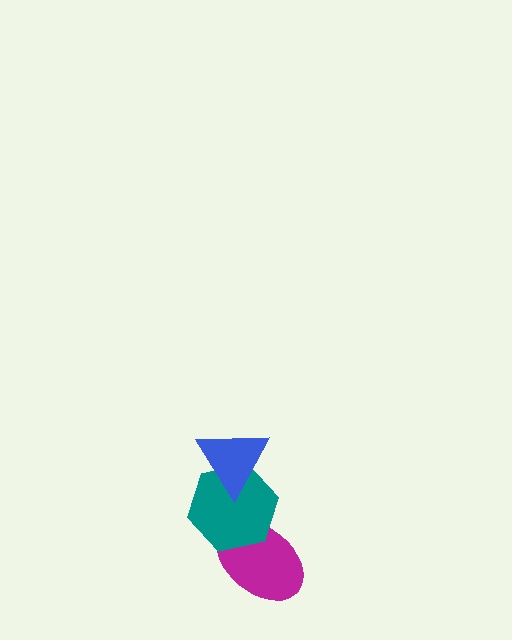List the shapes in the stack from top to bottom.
From top to bottom: the blue triangle, the teal hexagon, the magenta ellipse.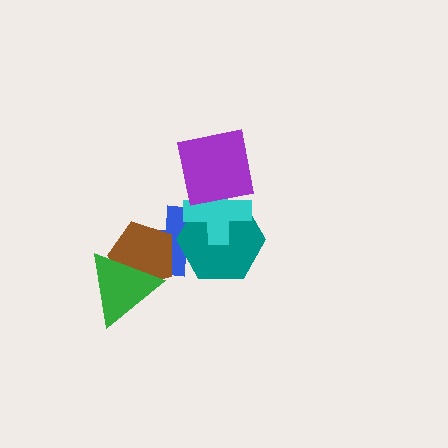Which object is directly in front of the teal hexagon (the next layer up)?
The cyan cross is directly in front of the teal hexagon.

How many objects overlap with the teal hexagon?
3 objects overlap with the teal hexagon.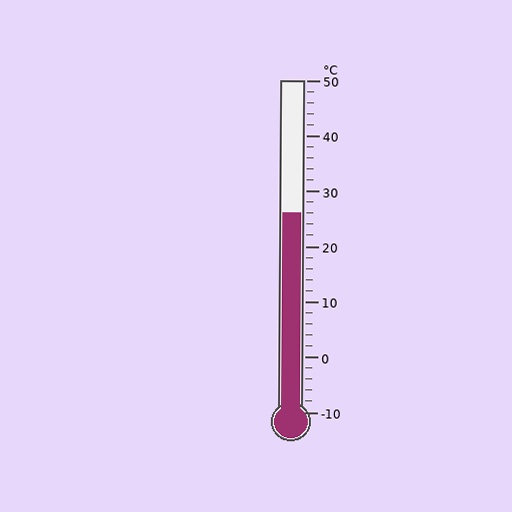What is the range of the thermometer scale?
The thermometer scale ranges from -10°C to 50°C.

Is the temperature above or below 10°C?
The temperature is above 10°C.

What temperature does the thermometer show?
The thermometer shows approximately 26°C.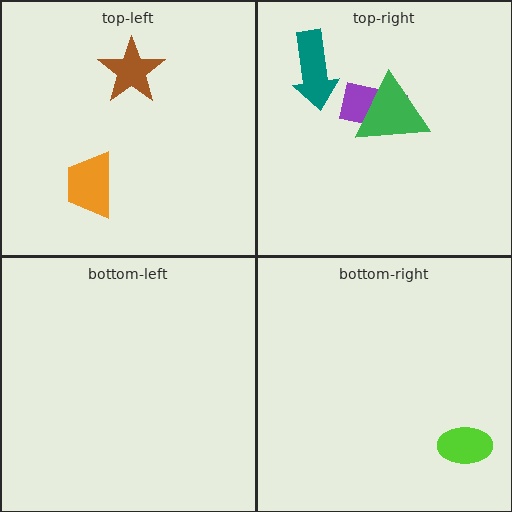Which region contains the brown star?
The top-left region.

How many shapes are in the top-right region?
3.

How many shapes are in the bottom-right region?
1.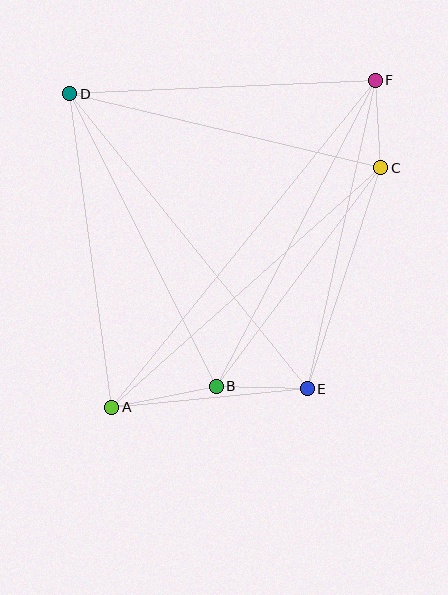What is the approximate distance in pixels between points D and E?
The distance between D and E is approximately 378 pixels.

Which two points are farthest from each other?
Points A and F are farthest from each other.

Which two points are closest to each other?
Points C and F are closest to each other.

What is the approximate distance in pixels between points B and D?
The distance between B and D is approximately 327 pixels.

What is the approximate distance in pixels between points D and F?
The distance between D and F is approximately 306 pixels.